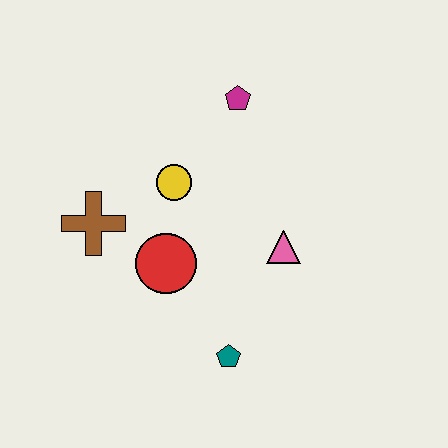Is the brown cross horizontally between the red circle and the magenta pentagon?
No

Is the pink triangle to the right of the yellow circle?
Yes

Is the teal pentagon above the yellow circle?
No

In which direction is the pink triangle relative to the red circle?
The pink triangle is to the right of the red circle.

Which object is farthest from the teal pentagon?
The magenta pentagon is farthest from the teal pentagon.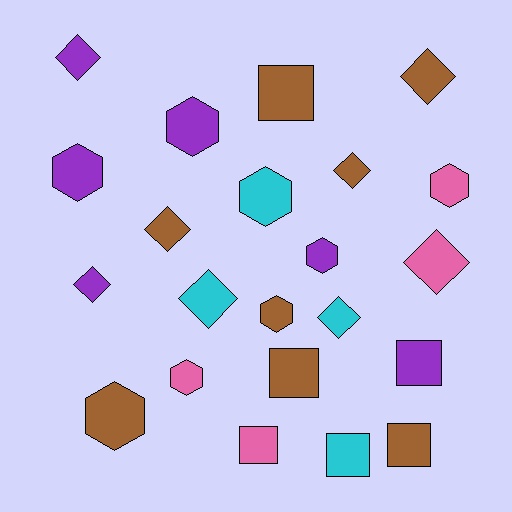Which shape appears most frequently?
Hexagon, with 8 objects.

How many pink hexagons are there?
There are 2 pink hexagons.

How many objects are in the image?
There are 22 objects.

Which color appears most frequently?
Brown, with 8 objects.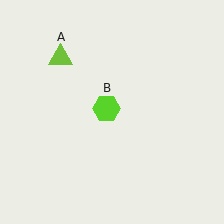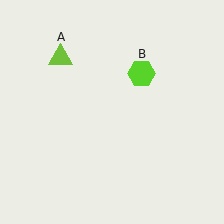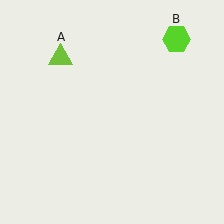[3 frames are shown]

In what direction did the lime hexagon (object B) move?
The lime hexagon (object B) moved up and to the right.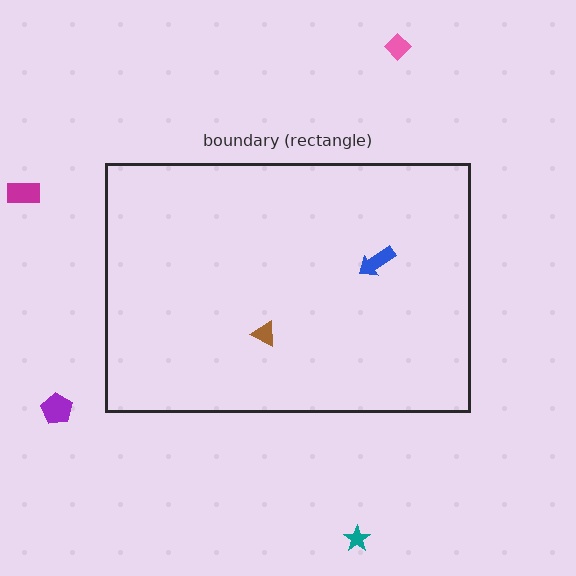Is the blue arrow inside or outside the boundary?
Inside.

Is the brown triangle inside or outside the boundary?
Inside.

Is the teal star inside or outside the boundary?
Outside.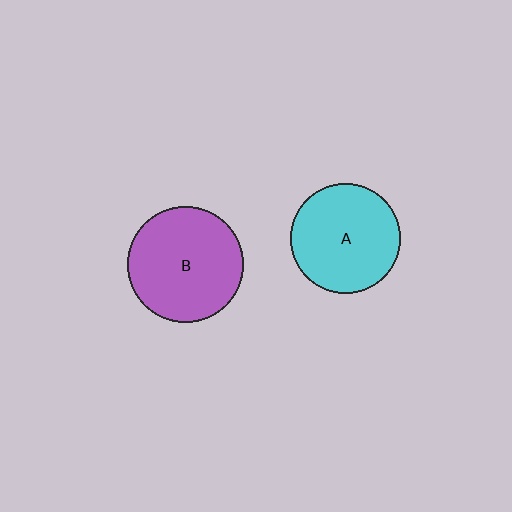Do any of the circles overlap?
No, none of the circles overlap.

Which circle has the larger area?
Circle B (purple).